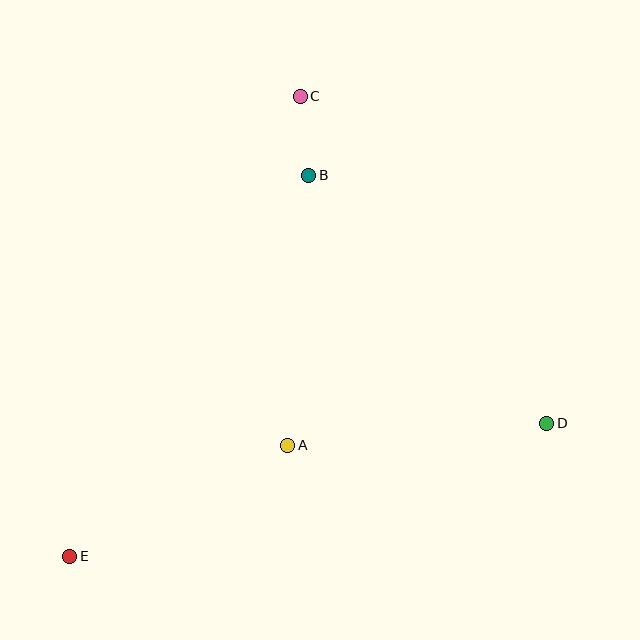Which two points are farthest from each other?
Points C and E are farthest from each other.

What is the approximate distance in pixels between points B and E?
The distance between B and E is approximately 450 pixels.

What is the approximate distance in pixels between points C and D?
The distance between C and D is approximately 409 pixels.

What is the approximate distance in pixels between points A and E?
The distance between A and E is approximately 245 pixels.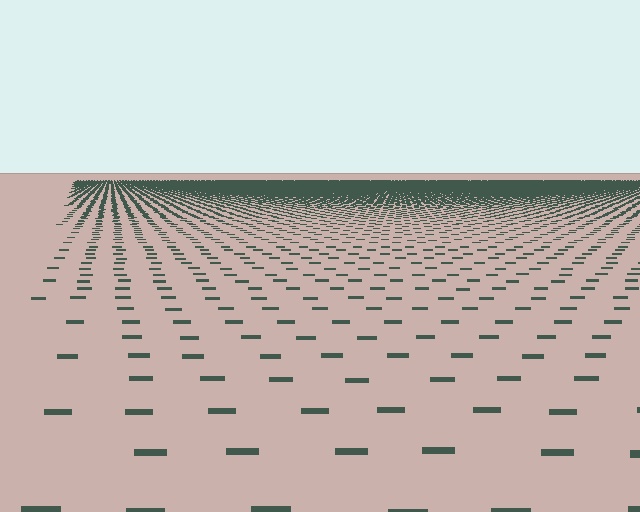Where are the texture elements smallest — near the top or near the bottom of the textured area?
Near the top.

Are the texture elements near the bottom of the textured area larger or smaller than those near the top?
Larger. Near the bottom, elements are closer to the viewer and appear at a bigger on-screen size.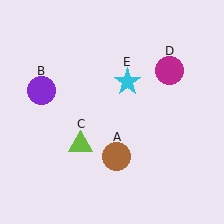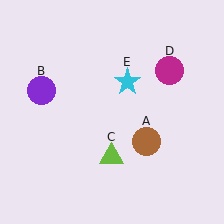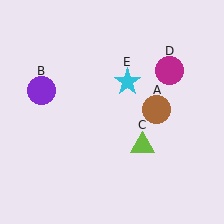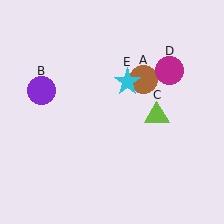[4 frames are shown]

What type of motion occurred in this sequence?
The brown circle (object A), lime triangle (object C) rotated counterclockwise around the center of the scene.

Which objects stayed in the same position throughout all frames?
Purple circle (object B) and magenta circle (object D) and cyan star (object E) remained stationary.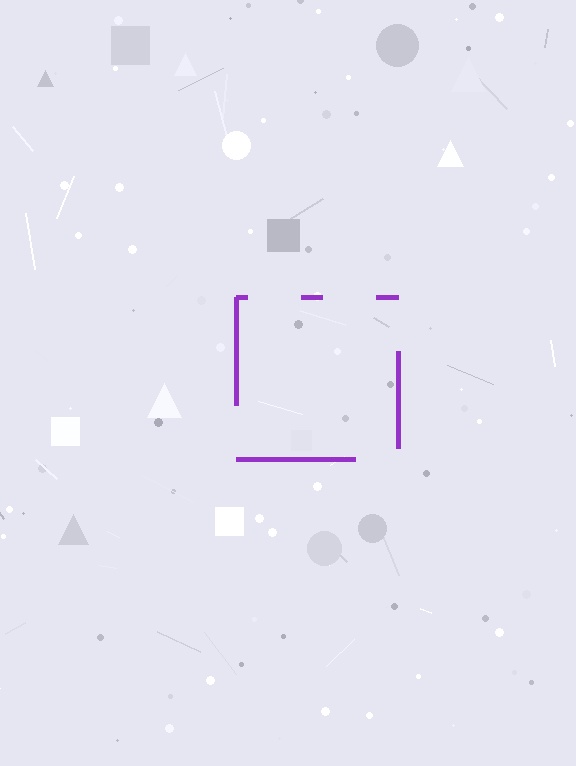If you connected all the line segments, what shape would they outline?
They would outline a square.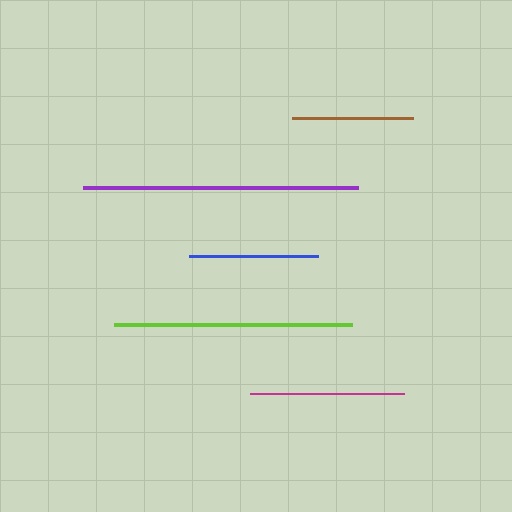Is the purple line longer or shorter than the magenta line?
The purple line is longer than the magenta line.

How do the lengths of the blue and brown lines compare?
The blue and brown lines are approximately the same length.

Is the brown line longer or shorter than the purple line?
The purple line is longer than the brown line.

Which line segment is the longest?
The purple line is the longest at approximately 275 pixels.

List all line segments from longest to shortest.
From longest to shortest: purple, lime, magenta, blue, brown.